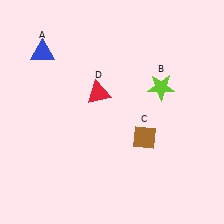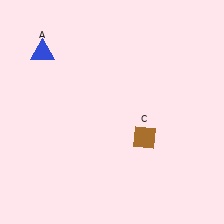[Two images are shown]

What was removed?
The red triangle (D), the lime star (B) were removed in Image 2.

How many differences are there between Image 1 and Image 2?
There are 2 differences between the two images.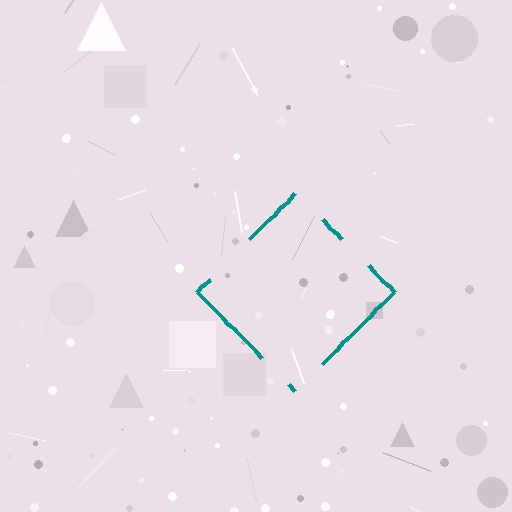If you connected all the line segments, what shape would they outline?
They would outline a diamond.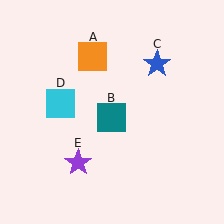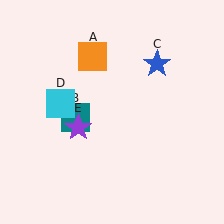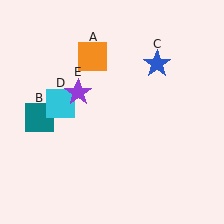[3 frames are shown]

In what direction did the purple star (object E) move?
The purple star (object E) moved up.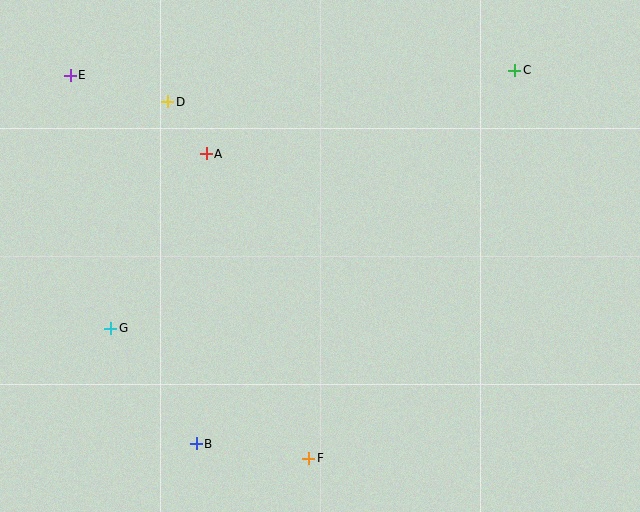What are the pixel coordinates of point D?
Point D is at (167, 102).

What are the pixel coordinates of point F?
Point F is at (309, 458).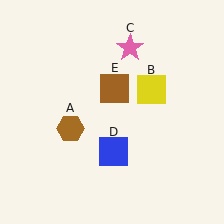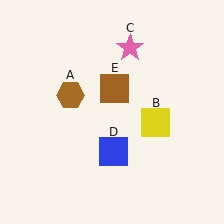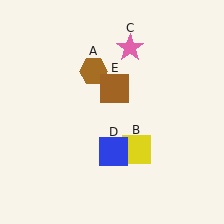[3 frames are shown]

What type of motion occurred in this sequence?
The brown hexagon (object A), yellow square (object B) rotated clockwise around the center of the scene.